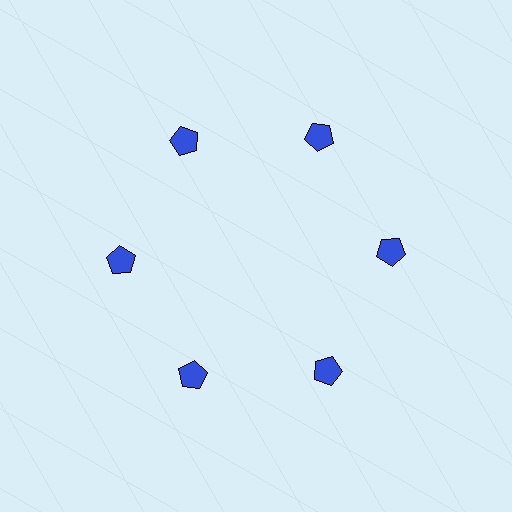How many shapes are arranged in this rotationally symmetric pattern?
There are 6 shapes, arranged in 6 groups of 1.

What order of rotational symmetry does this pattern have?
This pattern has 6-fold rotational symmetry.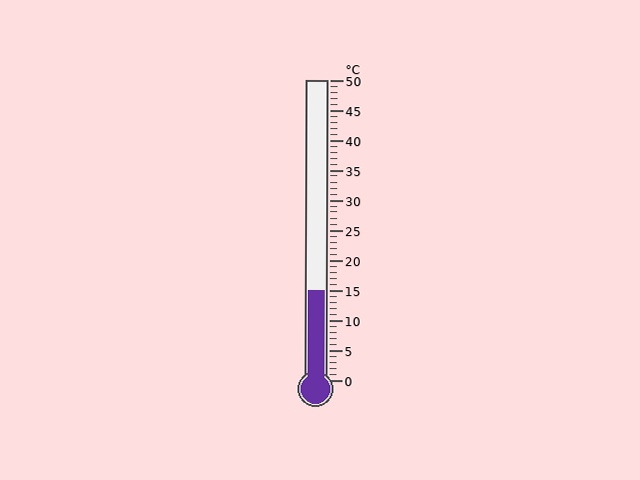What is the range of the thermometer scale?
The thermometer scale ranges from 0°C to 50°C.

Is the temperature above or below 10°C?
The temperature is above 10°C.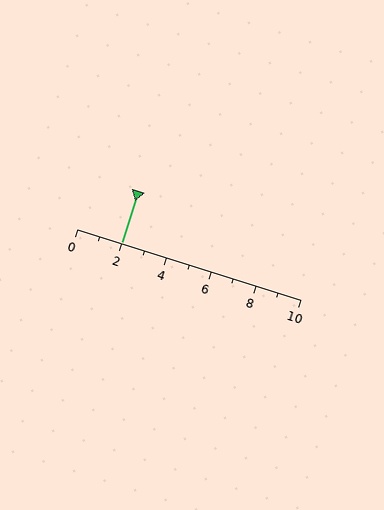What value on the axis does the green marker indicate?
The marker indicates approximately 2.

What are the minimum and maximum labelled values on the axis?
The axis runs from 0 to 10.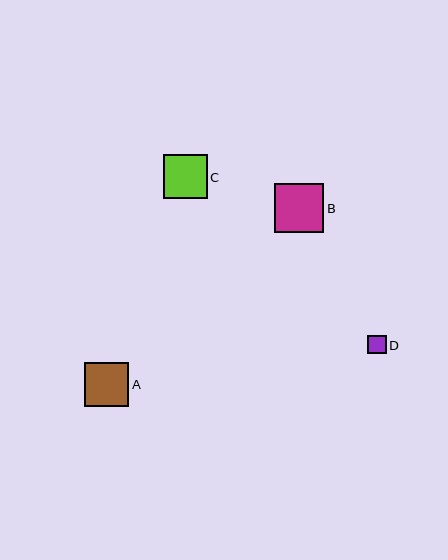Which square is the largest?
Square B is the largest with a size of approximately 49 pixels.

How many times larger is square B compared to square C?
Square B is approximately 1.1 times the size of square C.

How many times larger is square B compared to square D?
Square B is approximately 2.6 times the size of square D.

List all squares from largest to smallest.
From largest to smallest: B, A, C, D.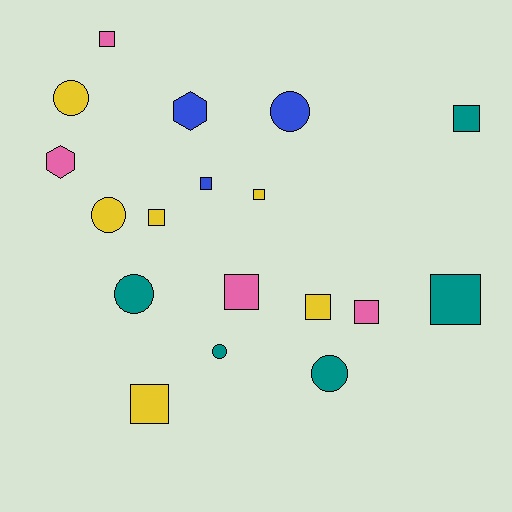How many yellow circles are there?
There are 2 yellow circles.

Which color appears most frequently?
Yellow, with 6 objects.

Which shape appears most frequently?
Square, with 10 objects.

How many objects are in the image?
There are 18 objects.